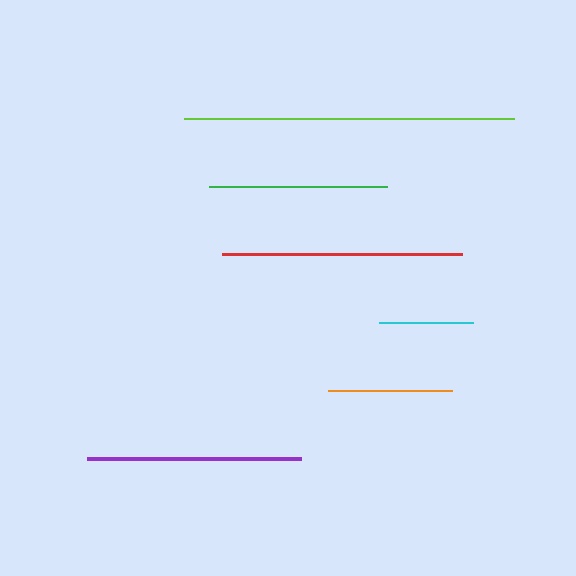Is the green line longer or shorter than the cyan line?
The green line is longer than the cyan line.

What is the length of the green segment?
The green segment is approximately 178 pixels long.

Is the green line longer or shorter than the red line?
The red line is longer than the green line.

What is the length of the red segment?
The red segment is approximately 240 pixels long.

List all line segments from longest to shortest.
From longest to shortest: lime, red, purple, green, orange, cyan.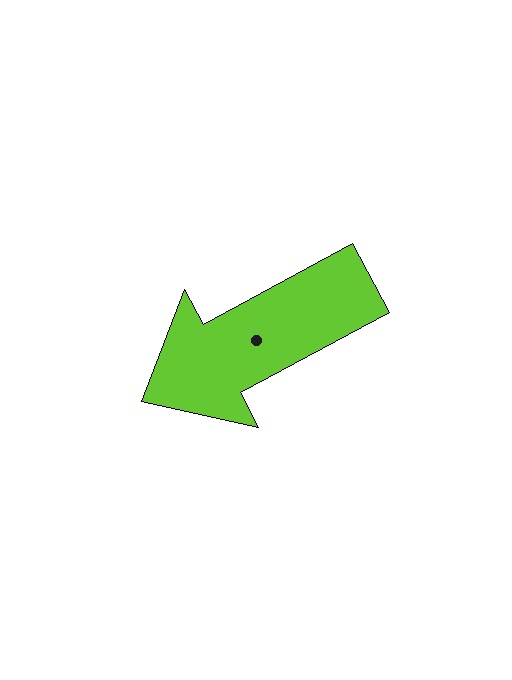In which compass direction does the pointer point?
Southwest.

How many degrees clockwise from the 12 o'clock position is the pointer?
Approximately 242 degrees.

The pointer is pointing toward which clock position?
Roughly 8 o'clock.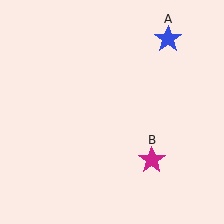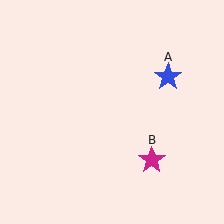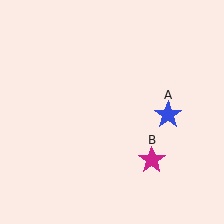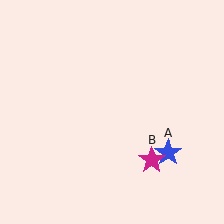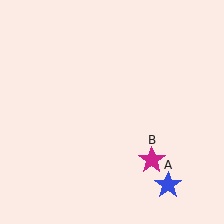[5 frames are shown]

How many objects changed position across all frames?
1 object changed position: blue star (object A).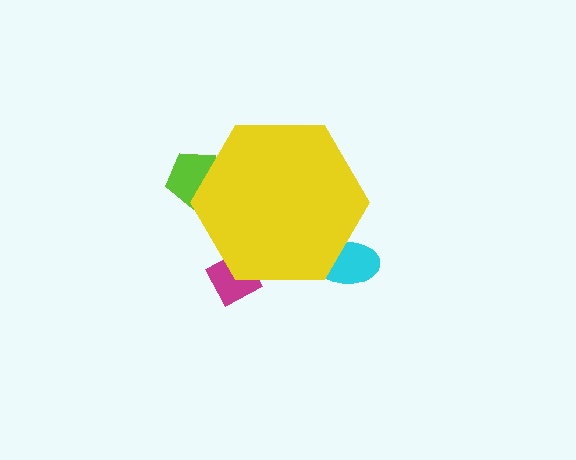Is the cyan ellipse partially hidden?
Yes, the cyan ellipse is partially hidden behind the yellow hexagon.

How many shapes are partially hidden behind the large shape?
3 shapes are partially hidden.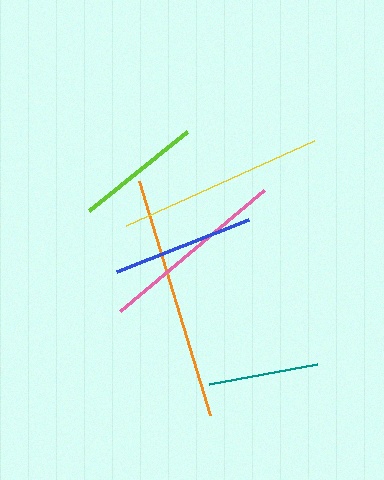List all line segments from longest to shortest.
From longest to shortest: orange, yellow, pink, blue, lime, teal.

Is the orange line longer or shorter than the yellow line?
The orange line is longer than the yellow line.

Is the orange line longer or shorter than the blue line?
The orange line is longer than the blue line.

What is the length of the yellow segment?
The yellow segment is approximately 207 pixels long.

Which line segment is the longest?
The orange line is the longest at approximately 245 pixels.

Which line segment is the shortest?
The teal line is the shortest at approximately 109 pixels.